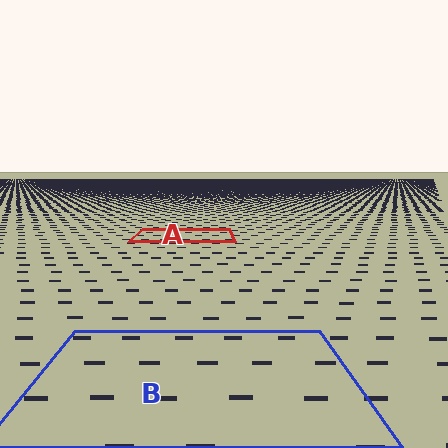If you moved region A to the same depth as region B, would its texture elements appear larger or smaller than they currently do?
They would appear larger. At a closer depth, the same texture elements are projected at a bigger on-screen size.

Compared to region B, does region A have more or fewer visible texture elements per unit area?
Region A has more texture elements per unit area — they are packed more densely because it is farther away.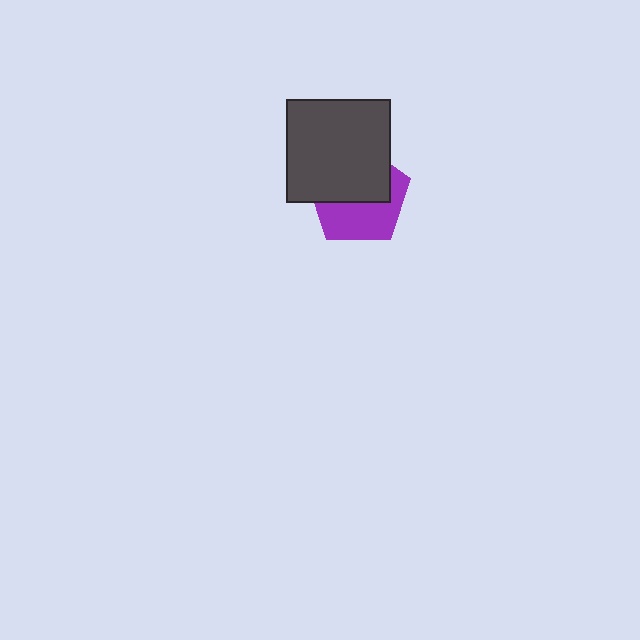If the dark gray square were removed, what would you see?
You would see the complete purple pentagon.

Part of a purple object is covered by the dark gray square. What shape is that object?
It is a pentagon.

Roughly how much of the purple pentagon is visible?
About half of it is visible (roughly 46%).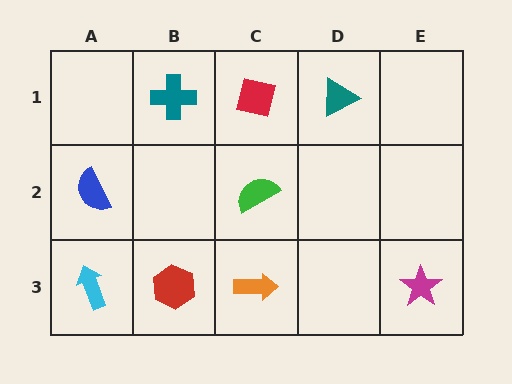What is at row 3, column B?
A red hexagon.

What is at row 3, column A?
A cyan arrow.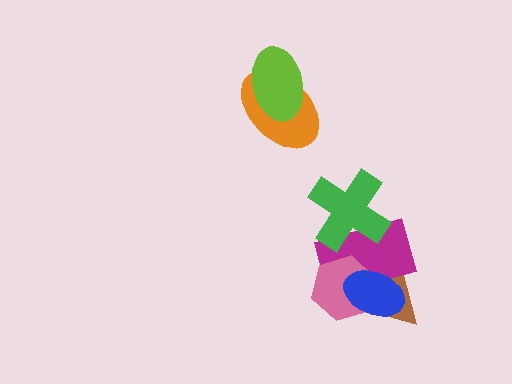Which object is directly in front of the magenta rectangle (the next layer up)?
The pink hexagon is directly in front of the magenta rectangle.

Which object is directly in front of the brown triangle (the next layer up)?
The magenta rectangle is directly in front of the brown triangle.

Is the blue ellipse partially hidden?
No, no other shape covers it.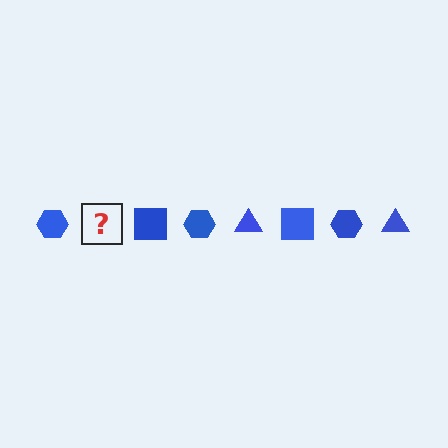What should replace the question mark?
The question mark should be replaced with a blue triangle.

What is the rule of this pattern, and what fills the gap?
The rule is that the pattern cycles through hexagon, triangle, square shapes in blue. The gap should be filled with a blue triangle.